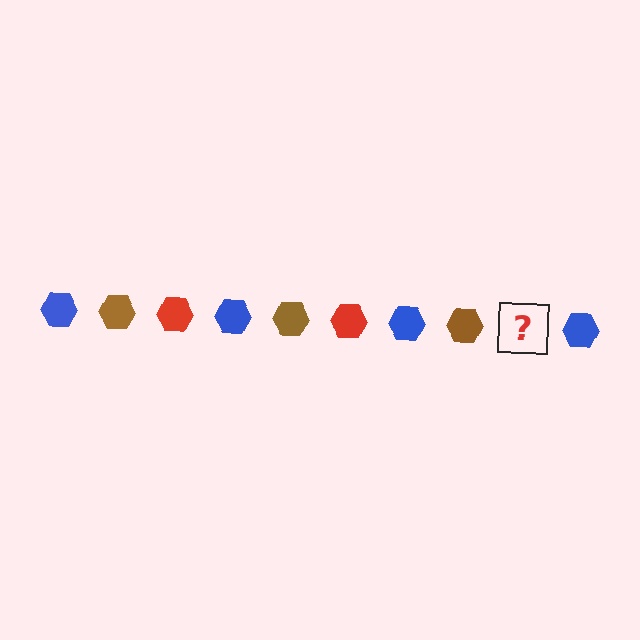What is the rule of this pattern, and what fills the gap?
The rule is that the pattern cycles through blue, brown, red hexagons. The gap should be filled with a red hexagon.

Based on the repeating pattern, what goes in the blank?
The blank should be a red hexagon.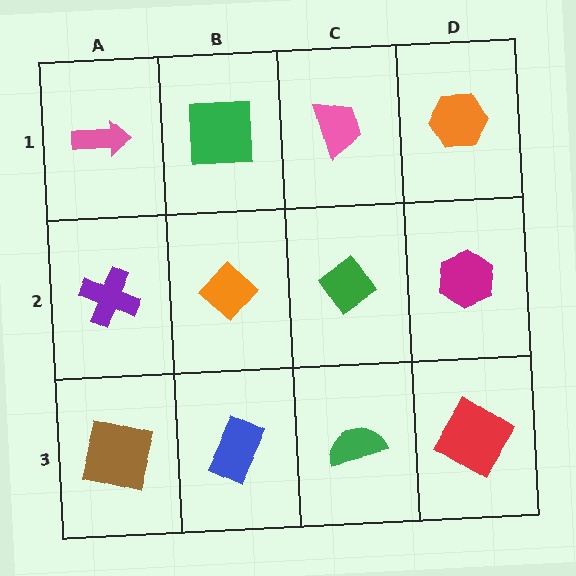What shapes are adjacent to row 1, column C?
A green diamond (row 2, column C), a green square (row 1, column B), an orange hexagon (row 1, column D).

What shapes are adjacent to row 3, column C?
A green diamond (row 2, column C), a blue rectangle (row 3, column B), a red diamond (row 3, column D).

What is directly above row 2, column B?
A green square.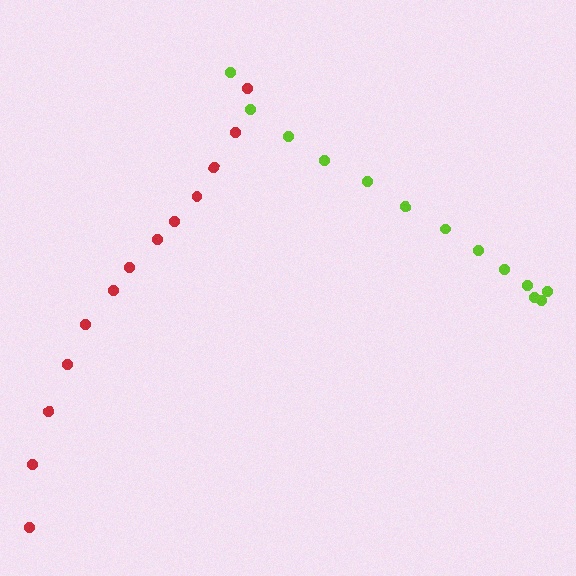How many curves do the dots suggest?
There are 2 distinct paths.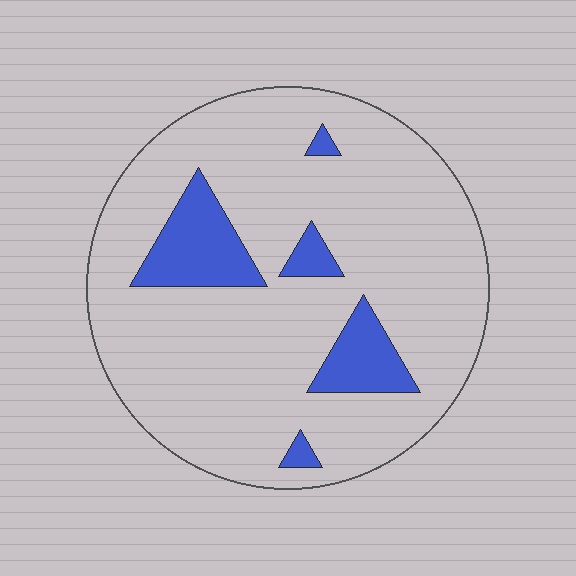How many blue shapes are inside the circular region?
5.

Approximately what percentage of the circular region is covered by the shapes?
Approximately 15%.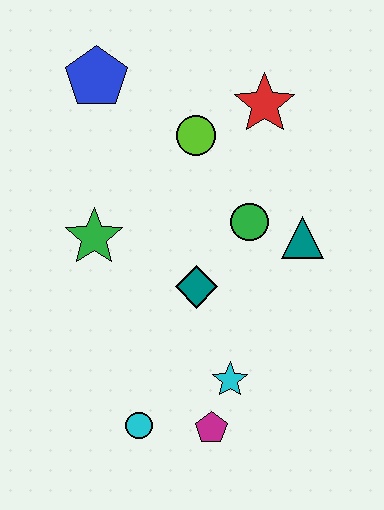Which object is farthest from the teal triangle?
The blue pentagon is farthest from the teal triangle.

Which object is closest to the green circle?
The teal triangle is closest to the green circle.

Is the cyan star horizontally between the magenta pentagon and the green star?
No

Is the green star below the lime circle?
Yes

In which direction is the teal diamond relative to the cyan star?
The teal diamond is above the cyan star.